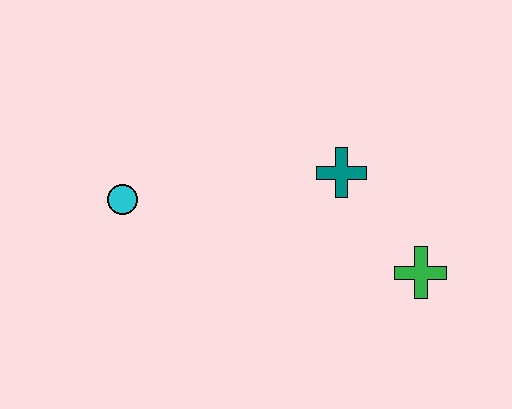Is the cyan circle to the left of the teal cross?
Yes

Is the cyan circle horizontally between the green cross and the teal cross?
No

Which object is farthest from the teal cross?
The cyan circle is farthest from the teal cross.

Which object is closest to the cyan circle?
The teal cross is closest to the cyan circle.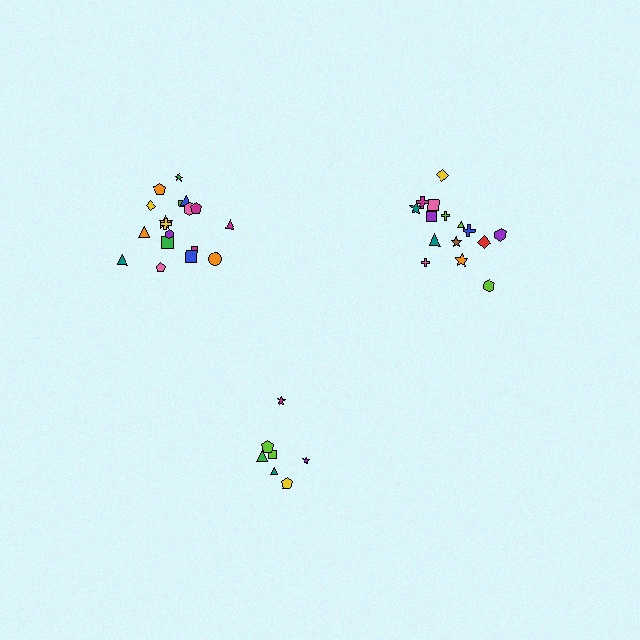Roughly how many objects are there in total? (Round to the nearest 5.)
Roughly 40 objects in total.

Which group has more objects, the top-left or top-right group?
The top-left group.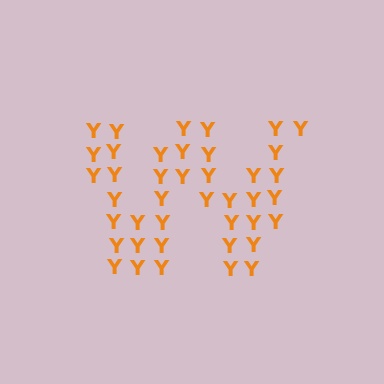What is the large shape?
The large shape is the letter W.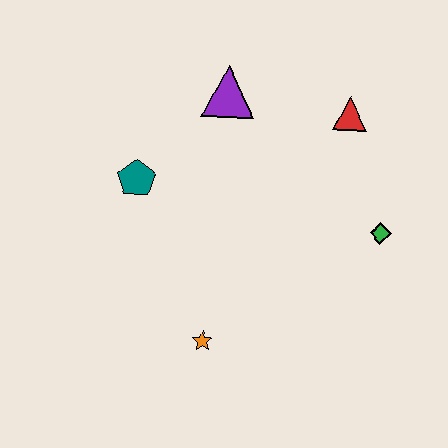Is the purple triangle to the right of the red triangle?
No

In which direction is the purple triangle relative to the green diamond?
The purple triangle is to the left of the green diamond.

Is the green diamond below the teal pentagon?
Yes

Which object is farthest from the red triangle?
The orange star is farthest from the red triangle.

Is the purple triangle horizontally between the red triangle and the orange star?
Yes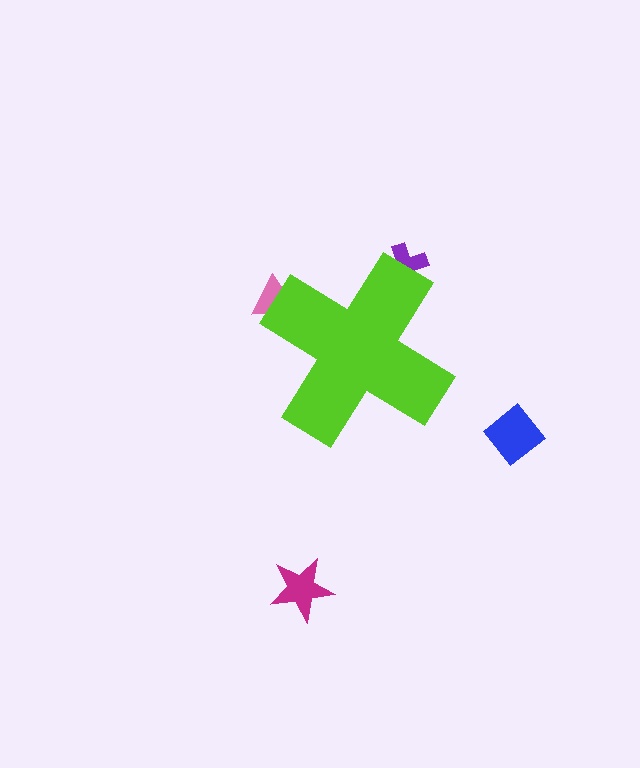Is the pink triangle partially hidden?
Yes, the pink triangle is partially hidden behind the lime cross.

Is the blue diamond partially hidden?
No, the blue diamond is fully visible.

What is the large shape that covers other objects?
A lime cross.